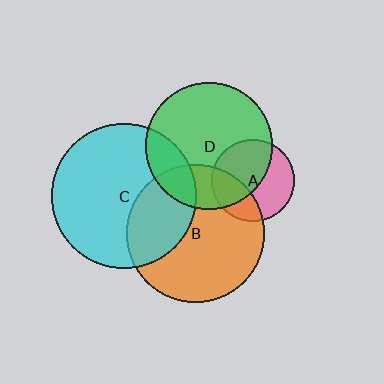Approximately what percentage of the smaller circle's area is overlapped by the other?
Approximately 55%.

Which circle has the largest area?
Circle C (cyan).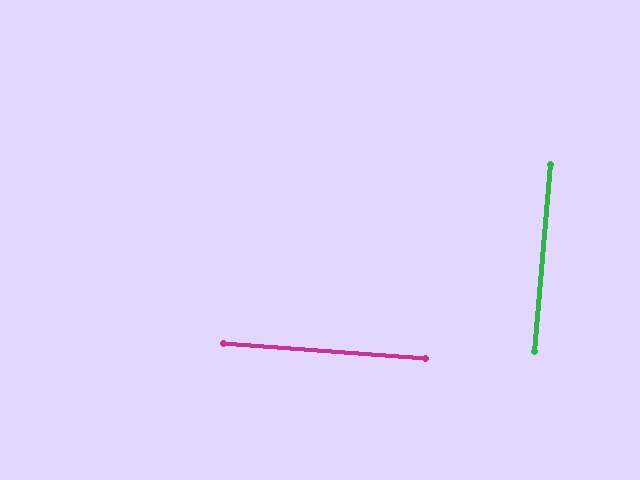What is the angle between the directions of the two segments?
Approximately 90 degrees.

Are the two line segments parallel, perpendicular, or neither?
Perpendicular — they meet at approximately 90°.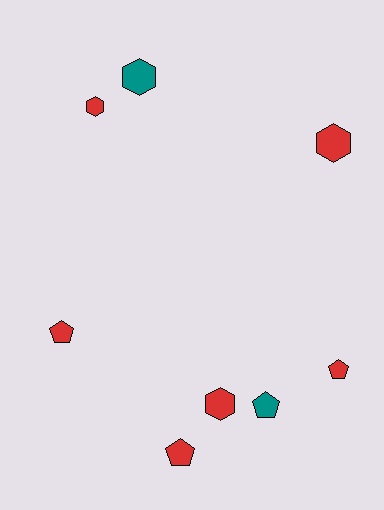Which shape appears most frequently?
Pentagon, with 4 objects.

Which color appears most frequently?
Red, with 6 objects.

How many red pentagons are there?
There are 3 red pentagons.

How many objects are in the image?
There are 8 objects.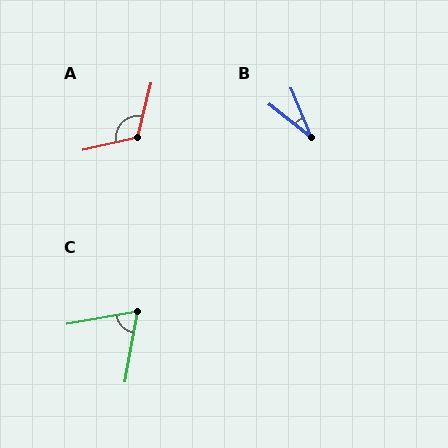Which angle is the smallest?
B, at approximately 29 degrees.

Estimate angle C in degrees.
Approximately 70 degrees.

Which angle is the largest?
A, at approximately 117 degrees.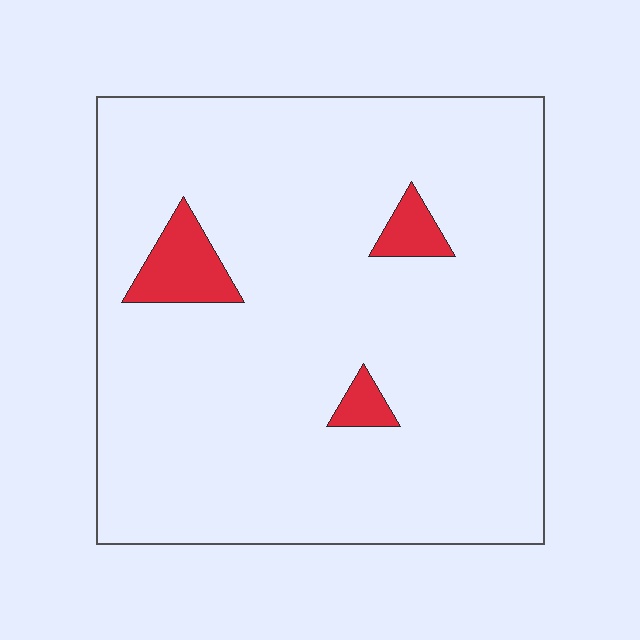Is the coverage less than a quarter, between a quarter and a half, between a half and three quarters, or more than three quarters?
Less than a quarter.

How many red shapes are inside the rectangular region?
3.